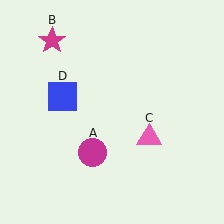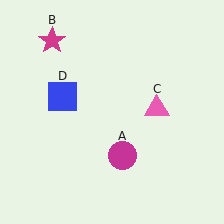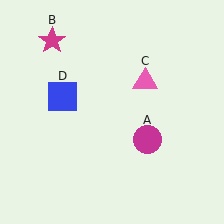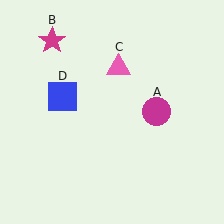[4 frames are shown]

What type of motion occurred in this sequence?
The magenta circle (object A), pink triangle (object C) rotated counterclockwise around the center of the scene.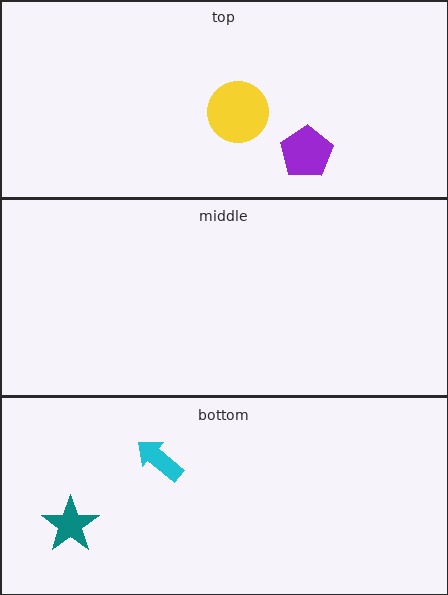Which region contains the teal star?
The bottom region.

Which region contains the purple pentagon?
The top region.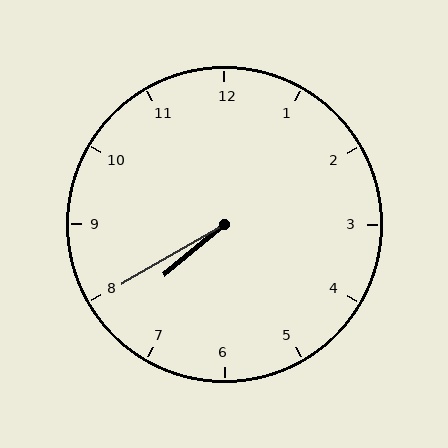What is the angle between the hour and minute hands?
Approximately 10 degrees.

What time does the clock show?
7:40.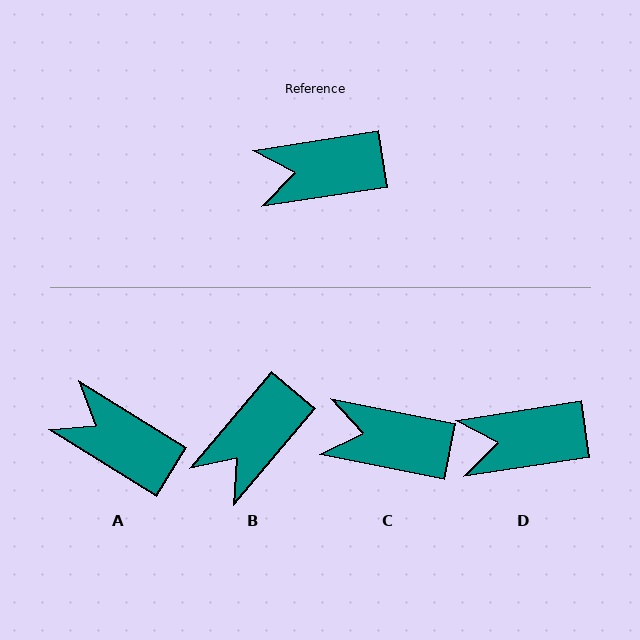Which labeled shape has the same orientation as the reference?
D.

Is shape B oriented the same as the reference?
No, it is off by about 41 degrees.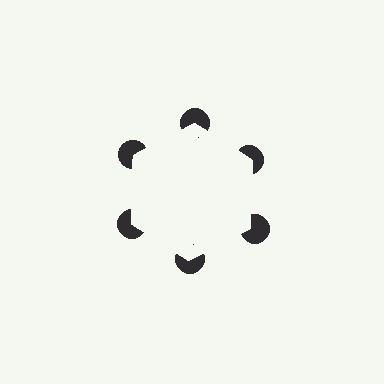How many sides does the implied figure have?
6 sides.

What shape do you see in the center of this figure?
An illusory hexagon — its edges are inferred from the aligned wedge cuts in the pac-man discs, not physically drawn.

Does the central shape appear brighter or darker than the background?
It typically appears slightly brighter than the background, even though no actual brightness change is drawn.